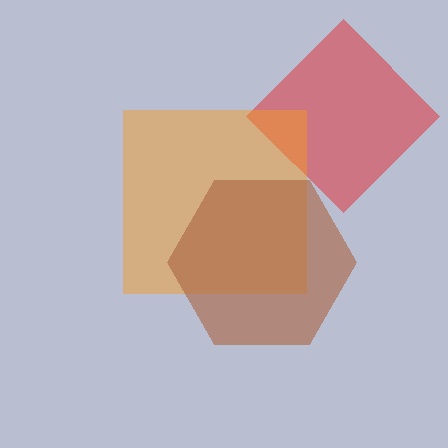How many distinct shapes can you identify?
There are 3 distinct shapes: a red diamond, an orange square, a brown hexagon.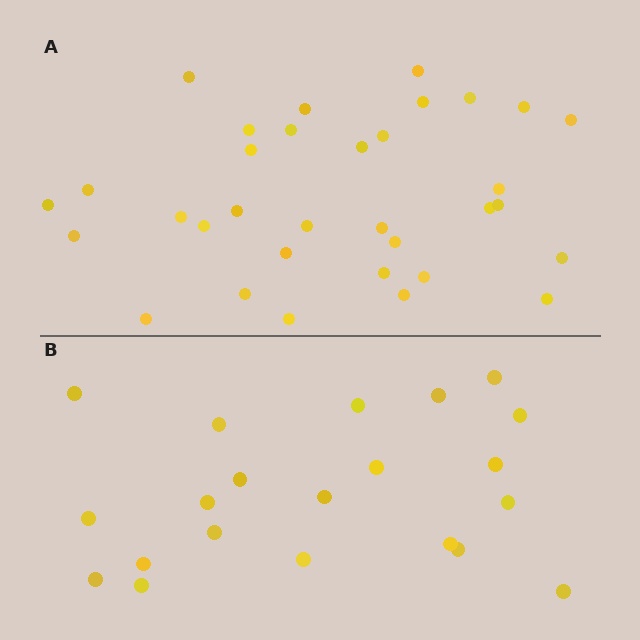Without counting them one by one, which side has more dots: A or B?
Region A (the top region) has more dots.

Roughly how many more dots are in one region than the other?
Region A has roughly 12 or so more dots than region B.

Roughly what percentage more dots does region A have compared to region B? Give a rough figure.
About 55% more.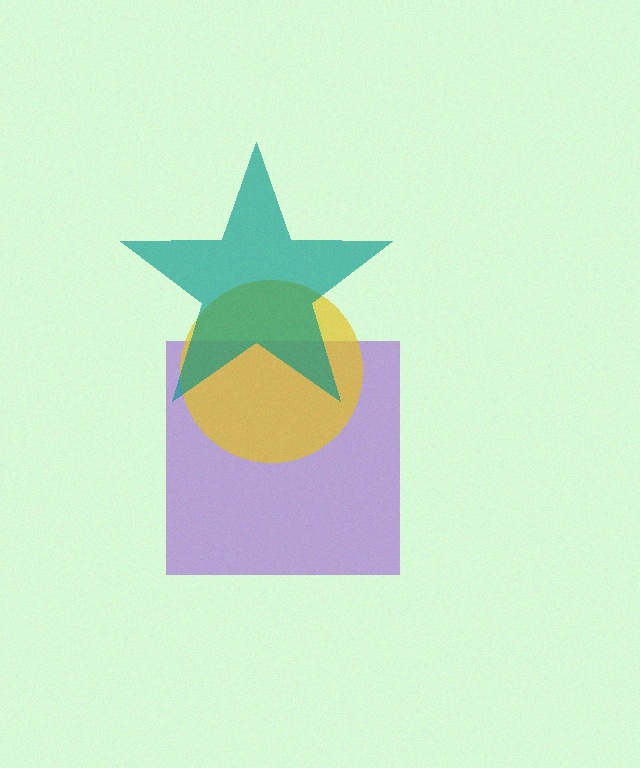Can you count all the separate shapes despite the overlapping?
Yes, there are 3 separate shapes.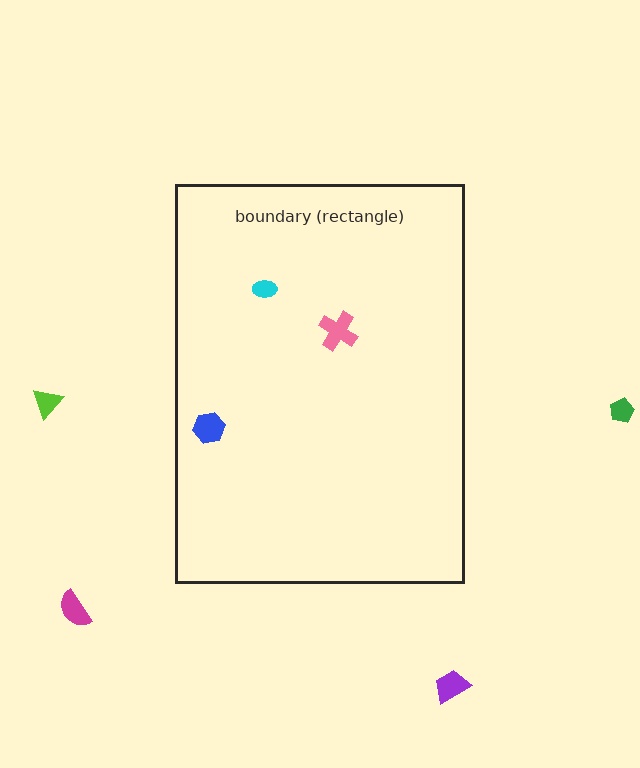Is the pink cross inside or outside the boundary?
Inside.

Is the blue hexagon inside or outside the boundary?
Inside.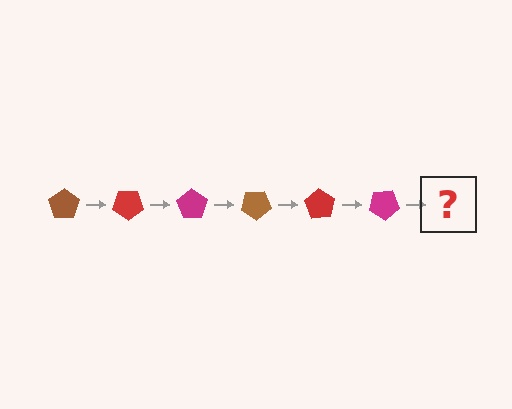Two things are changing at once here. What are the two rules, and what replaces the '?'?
The two rules are that it rotates 35 degrees each step and the color cycles through brown, red, and magenta. The '?' should be a brown pentagon, rotated 210 degrees from the start.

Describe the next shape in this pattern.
It should be a brown pentagon, rotated 210 degrees from the start.